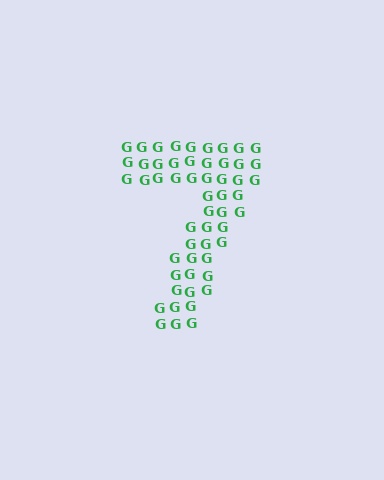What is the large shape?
The large shape is the digit 7.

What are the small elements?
The small elements are letter G's.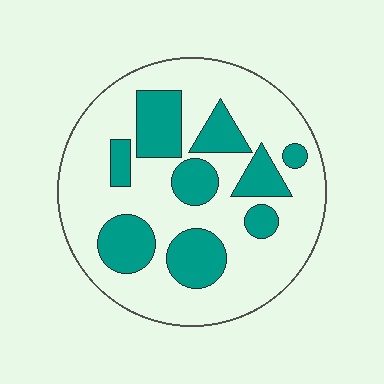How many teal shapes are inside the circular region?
9.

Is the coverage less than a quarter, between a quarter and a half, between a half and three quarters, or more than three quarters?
Between a quarter and a half.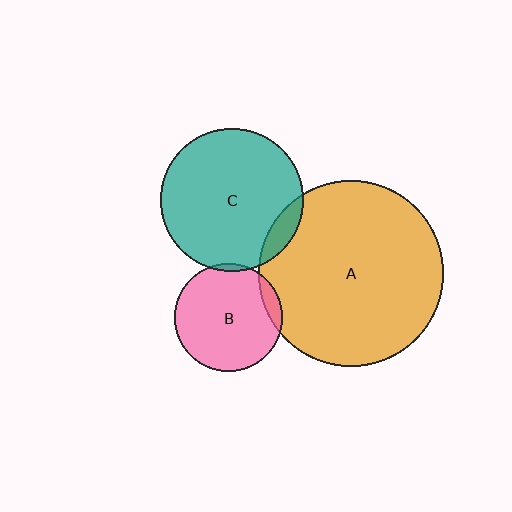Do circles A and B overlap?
Yes.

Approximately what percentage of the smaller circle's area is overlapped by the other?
Approximately 10%.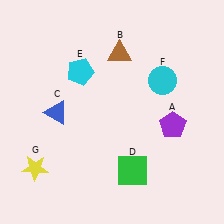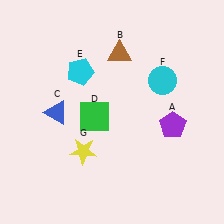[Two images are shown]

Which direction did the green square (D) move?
The green square (D) moved up.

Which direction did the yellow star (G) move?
The yellow star (G) moved right.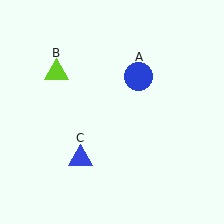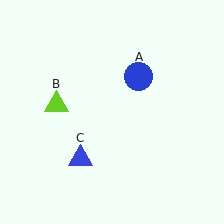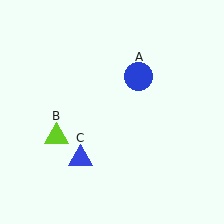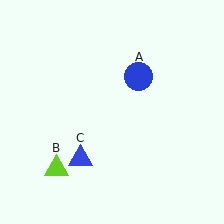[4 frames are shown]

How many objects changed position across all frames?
1 object changed position: lime triangle (object B).